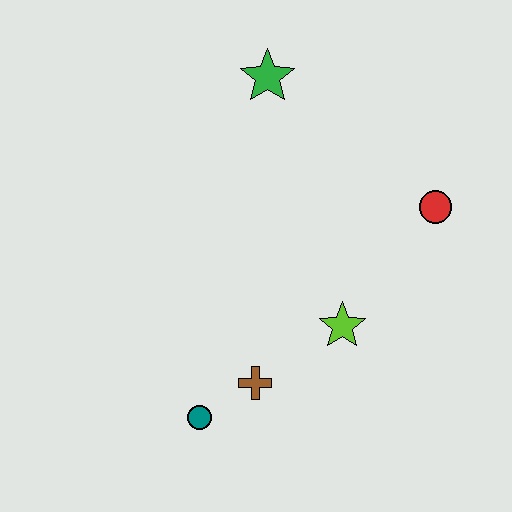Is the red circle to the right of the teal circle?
Yes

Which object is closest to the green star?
The red circle is closest to the green star.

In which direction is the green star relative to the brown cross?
The green star is above the brown cross.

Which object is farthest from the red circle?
The teal circle is farthest from the red circle.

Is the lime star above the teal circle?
Yes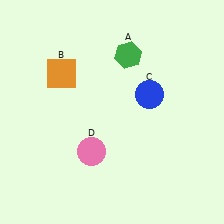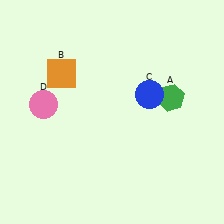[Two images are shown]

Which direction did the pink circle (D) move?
The pink circle (D) moved left.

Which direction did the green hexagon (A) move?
The green hexagon (A) moved down.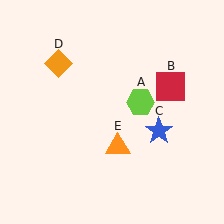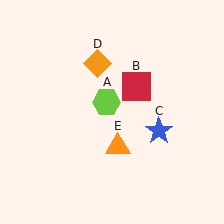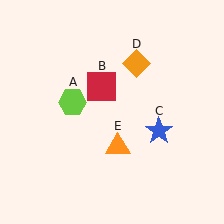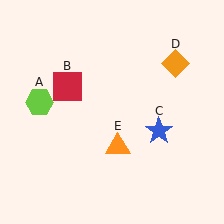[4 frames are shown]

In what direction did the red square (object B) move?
The red square (object B) moved left.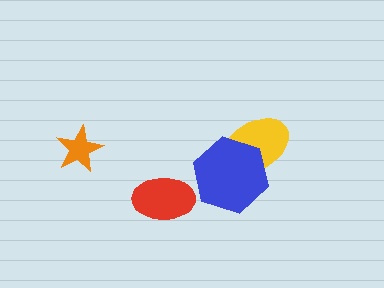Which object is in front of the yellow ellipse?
The blue hexagon is in front of the yellow ellipse.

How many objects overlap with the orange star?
0 objects overlap with the orange star.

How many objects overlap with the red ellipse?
0 objects overlap with the red ellipse.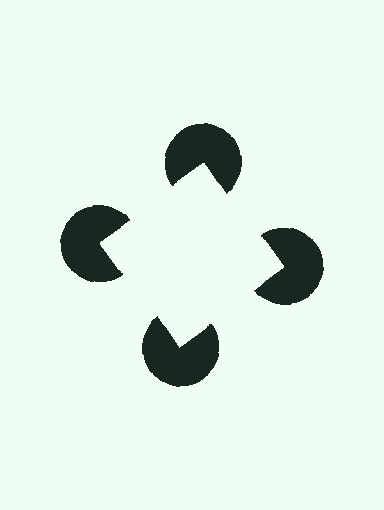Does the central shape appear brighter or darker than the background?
It typically appears slightly brighter than the background, even though no actual brightness change is drawn.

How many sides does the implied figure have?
4 sides.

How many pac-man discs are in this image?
There are 4 — one at each vertex of the illusory square.